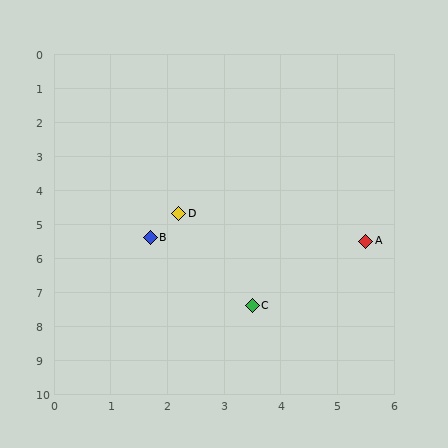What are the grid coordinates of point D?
Point D is at approximately (2.2, 4.7).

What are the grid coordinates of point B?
Point B is at approximately (1.7, 5.4).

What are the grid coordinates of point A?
Point A is at approximately (5.5, 5.5).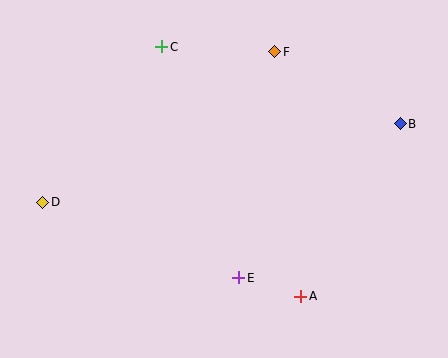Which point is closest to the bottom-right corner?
Point A is closest to the bottom-right corner.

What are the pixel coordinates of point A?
Point A is at (301, 296).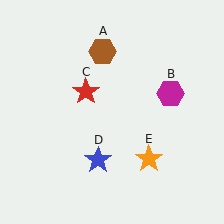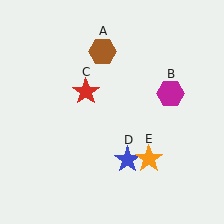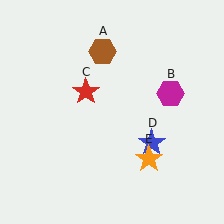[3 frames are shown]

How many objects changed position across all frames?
1 object changed position: blue star (object D).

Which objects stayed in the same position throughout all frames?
Brown hexagon (object A) and magenta hexagon (object B) and red star (object C) and orange star (object E) remained stationary.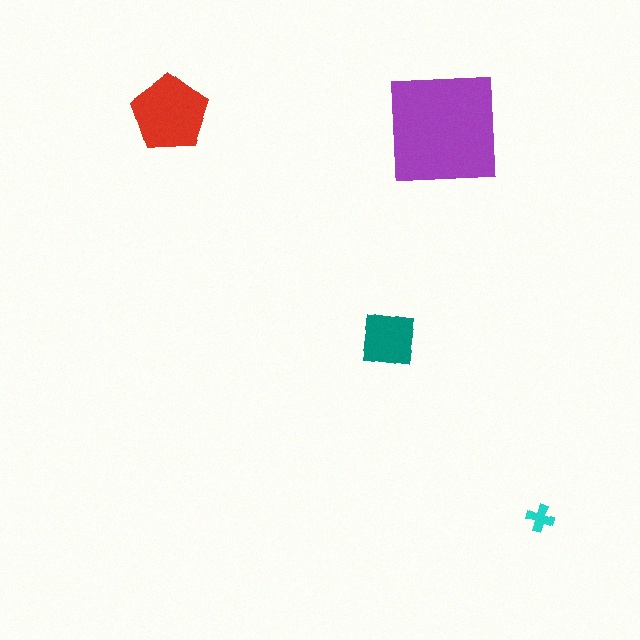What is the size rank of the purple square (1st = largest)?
1st.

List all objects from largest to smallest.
The purple square, the red pentagon, the teal square, the cyan cross.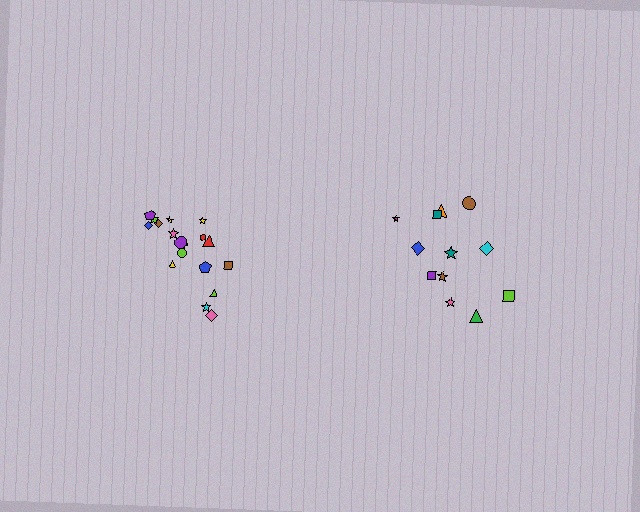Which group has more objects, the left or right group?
The left group.